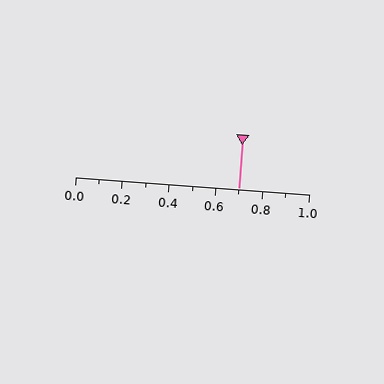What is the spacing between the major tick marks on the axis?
The major ticks are spaced 0.2 apart.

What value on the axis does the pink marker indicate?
The marker indicates approximately 0.7.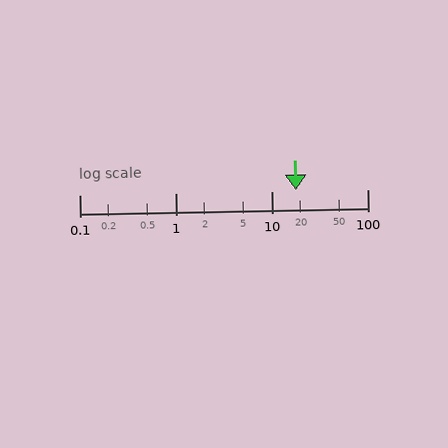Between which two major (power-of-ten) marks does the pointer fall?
The pointer is between 10 and 100.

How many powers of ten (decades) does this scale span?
The scale spans 3 decades, from 0.1 to 100.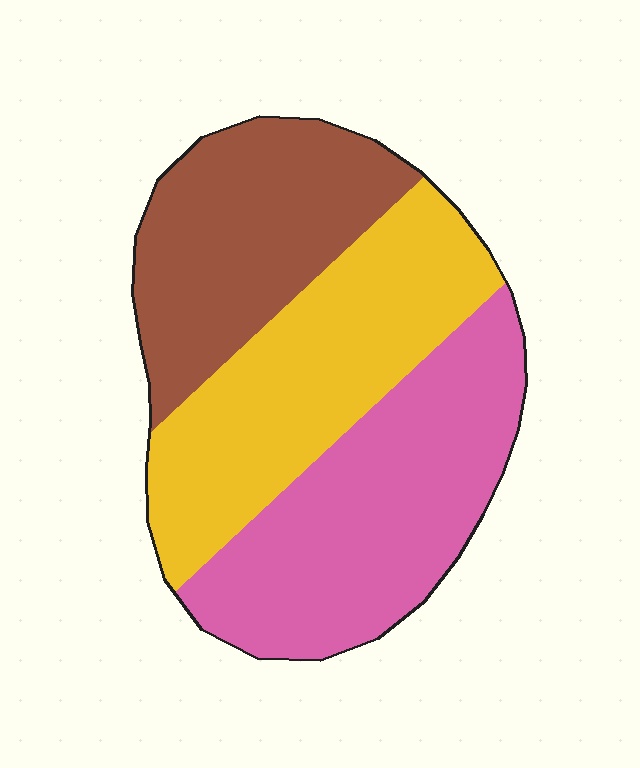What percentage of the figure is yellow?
Yellow takes up about one third (1/3) of the figure.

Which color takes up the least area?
Brown, at roughly 30%.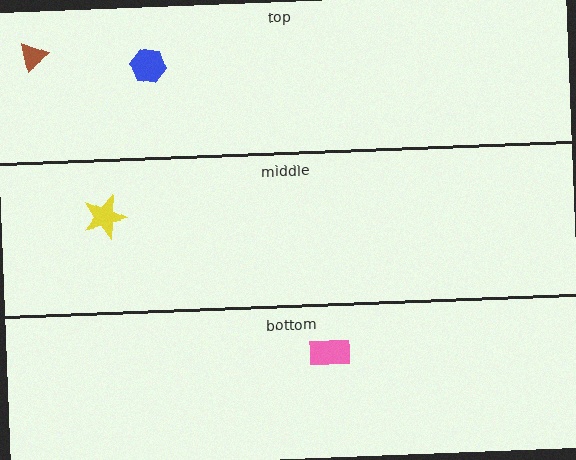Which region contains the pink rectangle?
The bottom region.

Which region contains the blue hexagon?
The top region.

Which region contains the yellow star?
The middle region.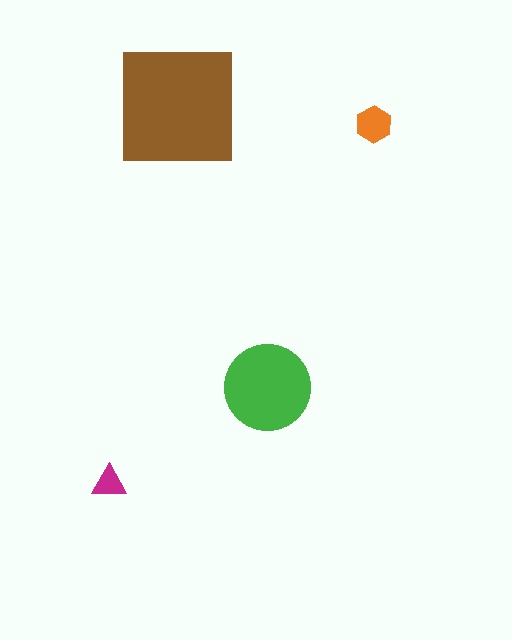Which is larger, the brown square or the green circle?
The brown square.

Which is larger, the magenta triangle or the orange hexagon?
The orange hexagon.